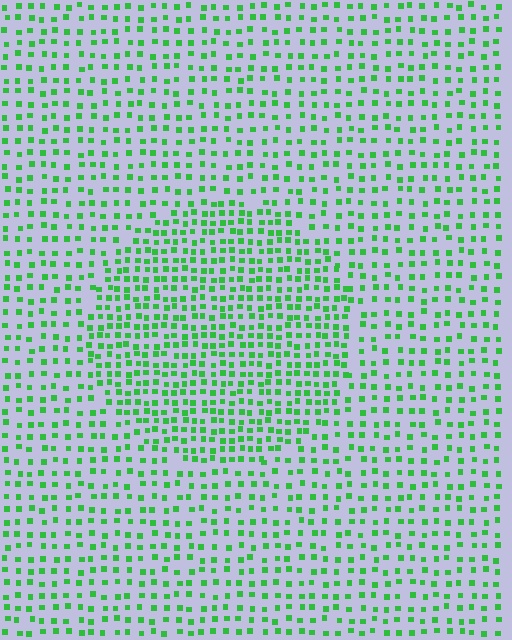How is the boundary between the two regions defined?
The boundary is defined by a change in element density (approximately 1.7x ratio). All elements are the same color, size, and shape.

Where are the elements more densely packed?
The elements are more densely packed inside the circle boundary.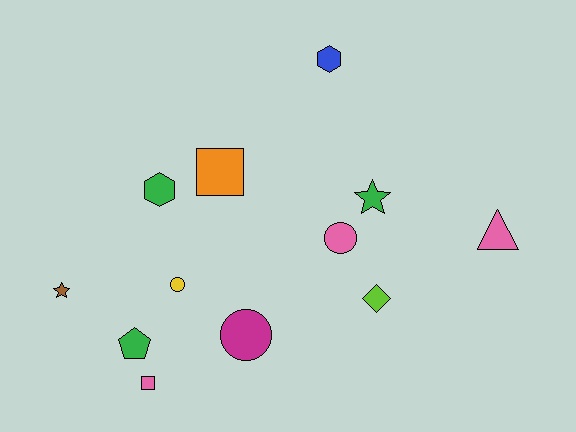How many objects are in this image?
There are 12 objects.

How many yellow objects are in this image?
There is 1 yellow object.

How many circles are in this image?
There are 3 circles.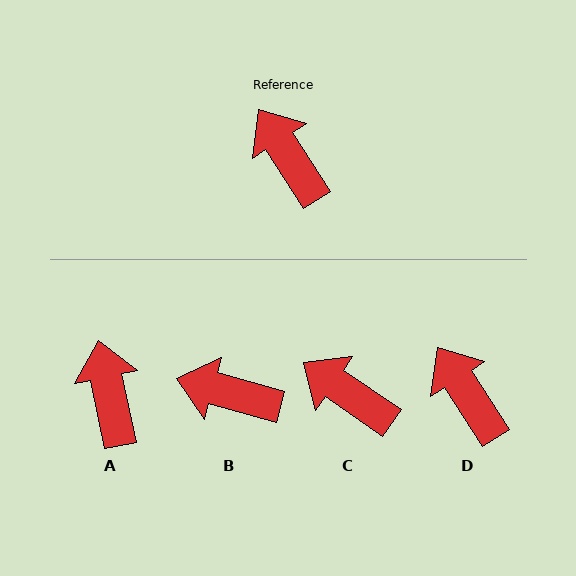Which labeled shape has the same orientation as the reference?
D.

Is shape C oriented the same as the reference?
No, it is off by about 23 degrees.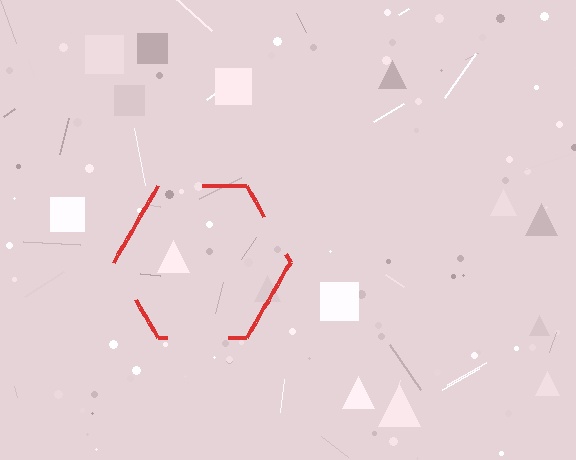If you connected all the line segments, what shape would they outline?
They would outline a hexagon.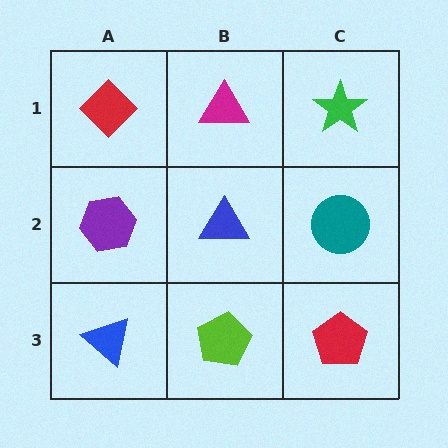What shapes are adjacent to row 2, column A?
A red diamond (row 1, column A), a blue triangle (row 3, column A), a blue triangle (row 2, column B).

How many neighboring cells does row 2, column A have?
3.